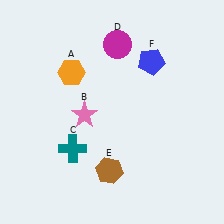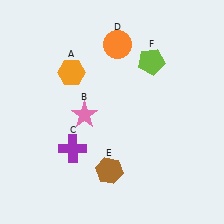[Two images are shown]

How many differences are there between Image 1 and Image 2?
There are 3 differences between the two images.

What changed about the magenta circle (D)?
In Image 1, D is magenta. In Image 2, it changed to orange.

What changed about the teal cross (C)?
In Image 1, C is teal. In Image 2, it changed to purple.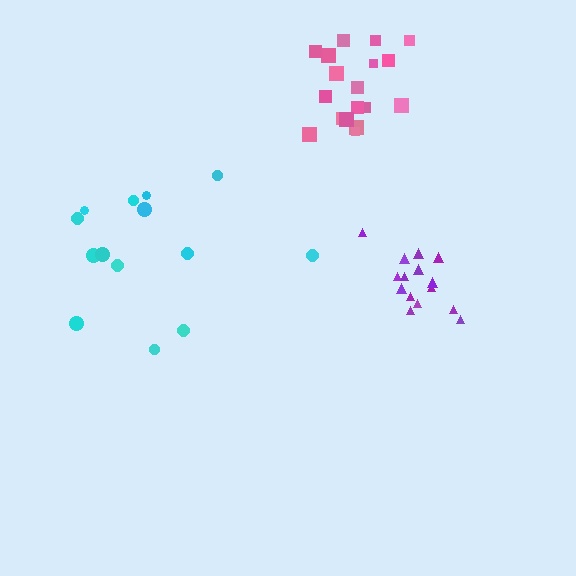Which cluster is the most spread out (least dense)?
Cyan.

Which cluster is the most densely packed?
Purple.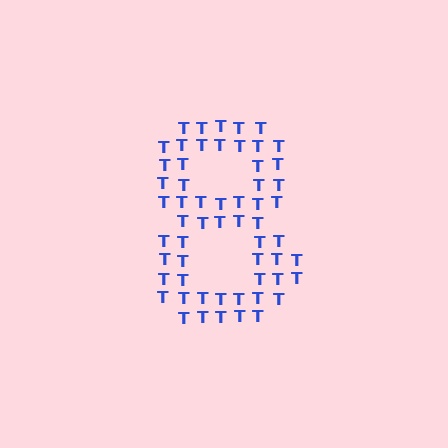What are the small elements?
The small elements are letter T's.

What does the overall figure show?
The overall figure shows the digit 8.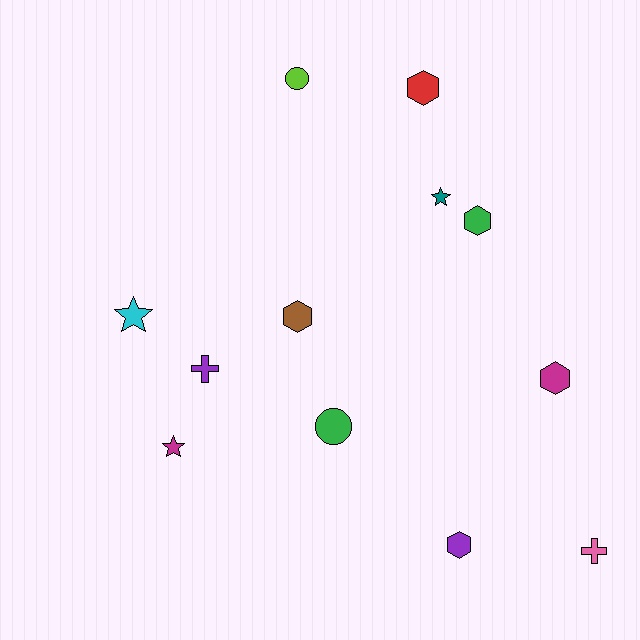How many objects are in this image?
There are 12 objects.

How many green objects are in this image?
There are 2 green objects.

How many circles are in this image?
There are 2 circles.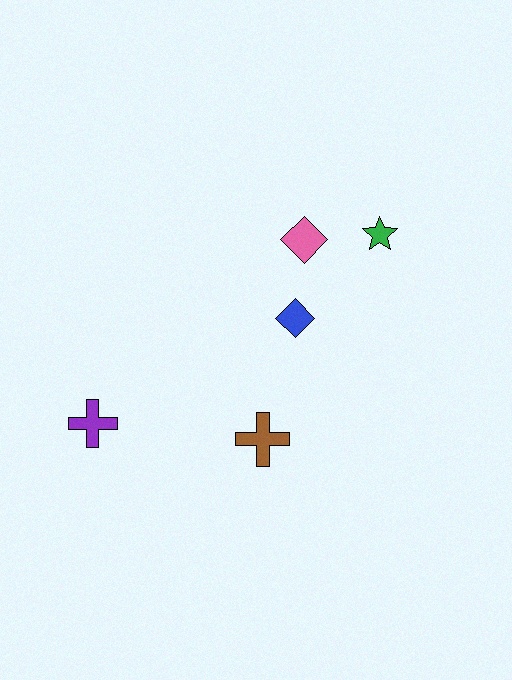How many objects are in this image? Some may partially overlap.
There are 5 objects.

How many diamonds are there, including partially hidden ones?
There are 2 diamonds.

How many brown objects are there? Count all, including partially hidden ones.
There is 1 brown object.